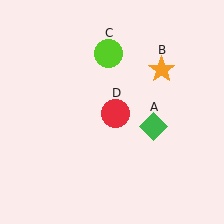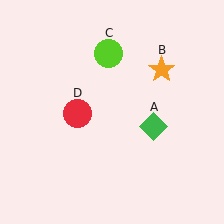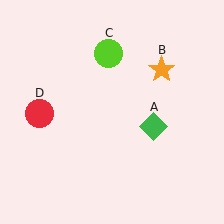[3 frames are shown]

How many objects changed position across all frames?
1 object changed position: red circle (object D).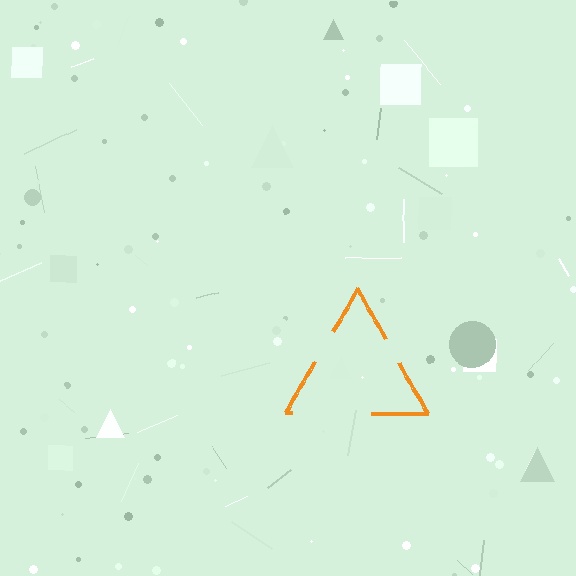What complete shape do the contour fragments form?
The contour fragments form a triangle.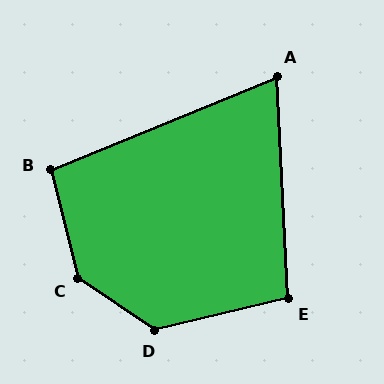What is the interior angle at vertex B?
Approximately 98 degrees (obtuse).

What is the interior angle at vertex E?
Approximately 101 degrees (obtuse).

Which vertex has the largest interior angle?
C, at approximately 138 degrees.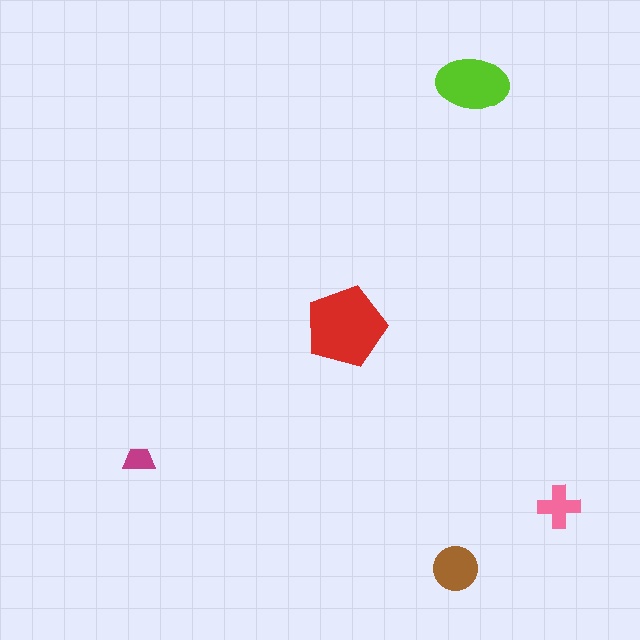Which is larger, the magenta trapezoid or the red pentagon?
The red pentagon.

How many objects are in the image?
There are 5 objects in the image.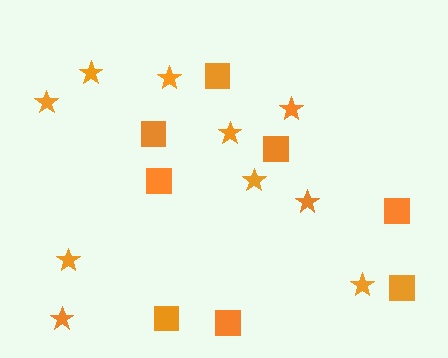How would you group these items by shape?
There are 2 groups: one group of squares (8) and one group of stars (10).